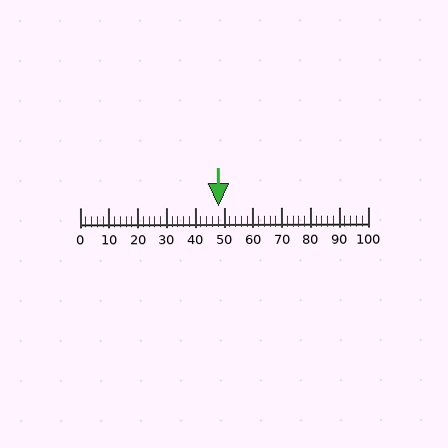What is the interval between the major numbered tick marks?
The major tick marks are spaced 10 units apart.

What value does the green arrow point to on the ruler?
The green arrow points to approximately 48.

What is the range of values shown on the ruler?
The ruler shows values from 0 to 100.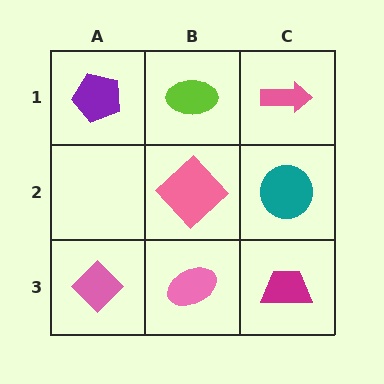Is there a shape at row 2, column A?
No, that cell is empty.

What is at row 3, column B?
A pink ellipse.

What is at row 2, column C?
A teal circle.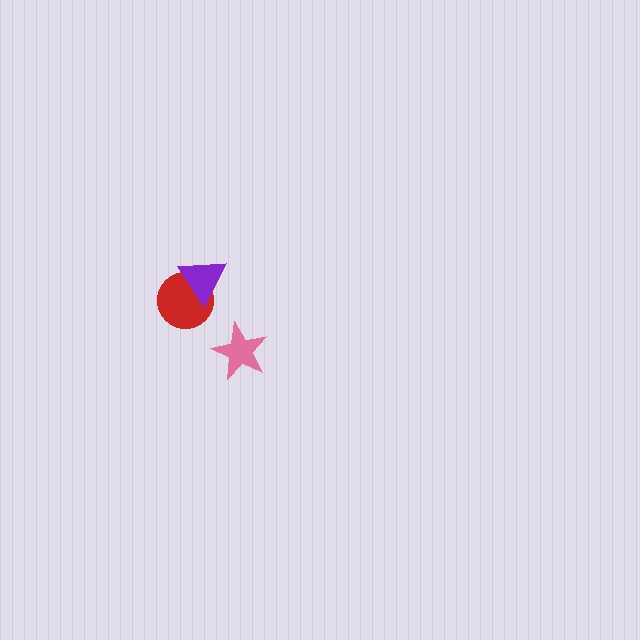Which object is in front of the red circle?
The purple triangle is in front of the red circle.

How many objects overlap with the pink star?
0 objects overlap with the pink star.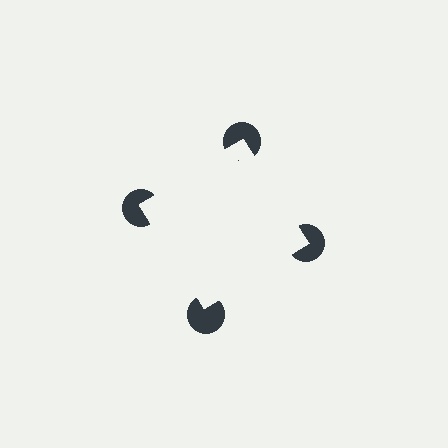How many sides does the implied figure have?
4 sides.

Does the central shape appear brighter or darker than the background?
It typically appears slightly brighter than the background, even though no actual brightness change is drawn.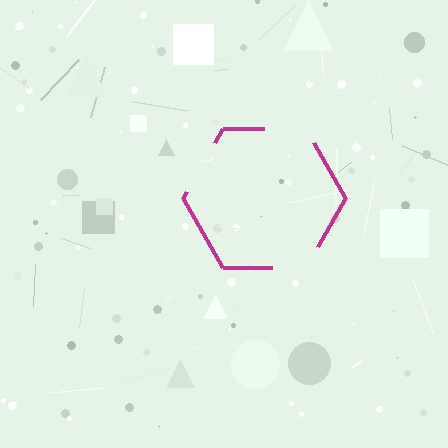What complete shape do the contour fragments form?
The contour fragments form a hexagon.